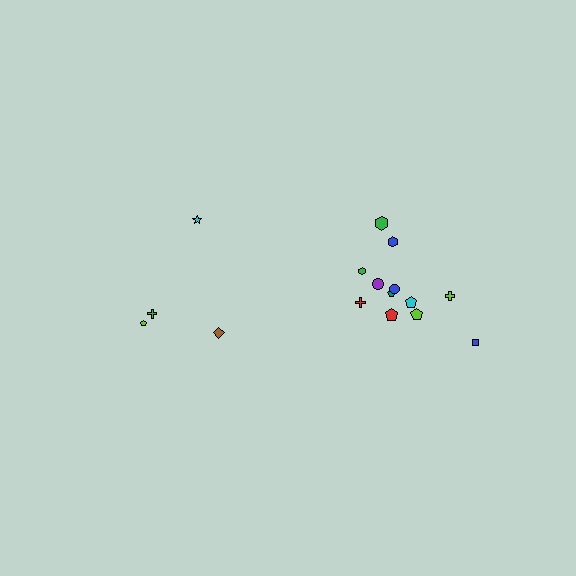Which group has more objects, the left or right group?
The right group.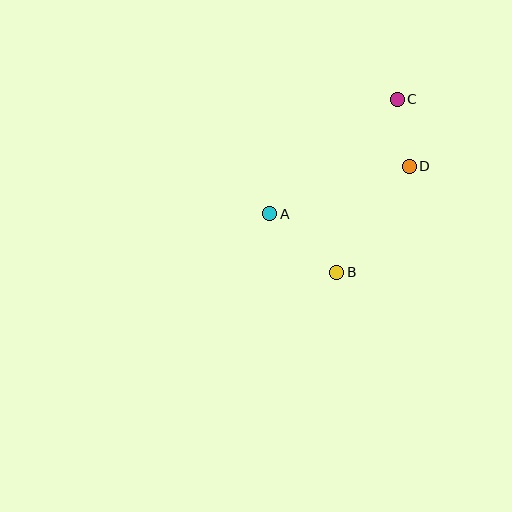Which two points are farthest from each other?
Points B and C are farthest from each other.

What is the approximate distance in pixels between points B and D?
The distance between B and D is approximately 128 pixels.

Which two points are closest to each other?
Points C and D are closest to each other.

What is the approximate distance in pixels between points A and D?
The distance between A and D is approximately 147 pixels.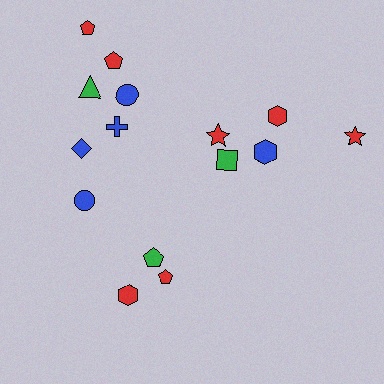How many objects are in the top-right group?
There are 5 objects.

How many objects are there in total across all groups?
There are 15 objects.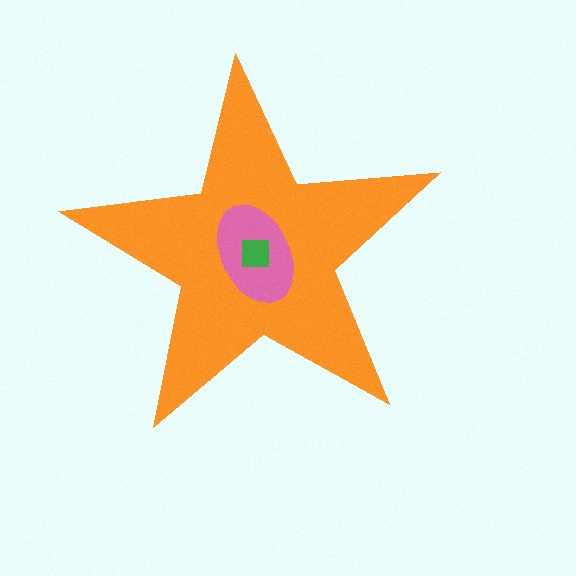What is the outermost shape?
The orange star.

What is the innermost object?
The green square.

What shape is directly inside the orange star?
The pink ellipse.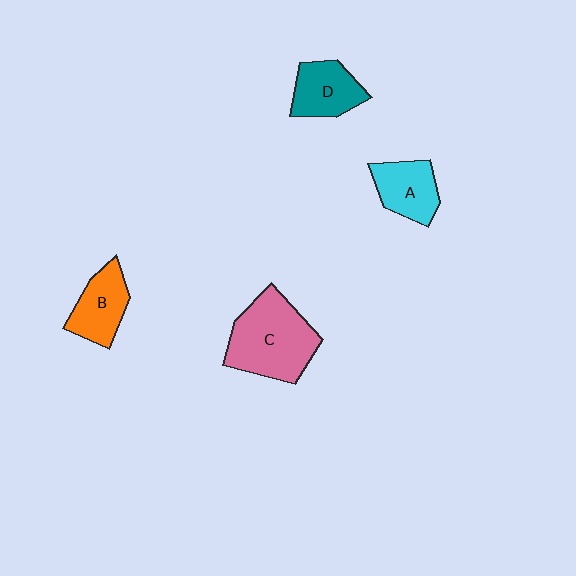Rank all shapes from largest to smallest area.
From largest to smallest: C (pink), B (orange), D (teal), A (cyan).